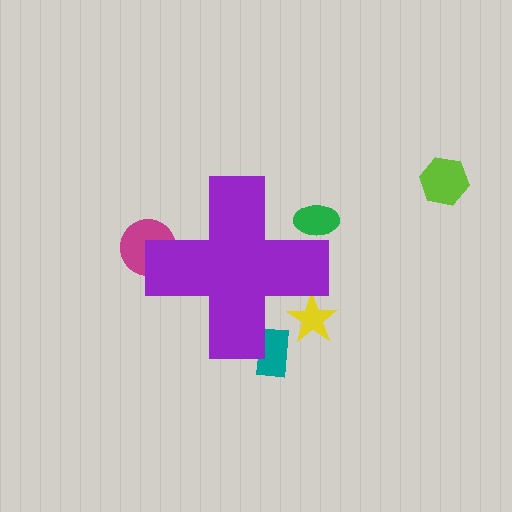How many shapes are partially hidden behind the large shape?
4 shapes are partially hidden.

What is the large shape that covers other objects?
A purple cross.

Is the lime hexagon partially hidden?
No, the lime hexagon is fully visible.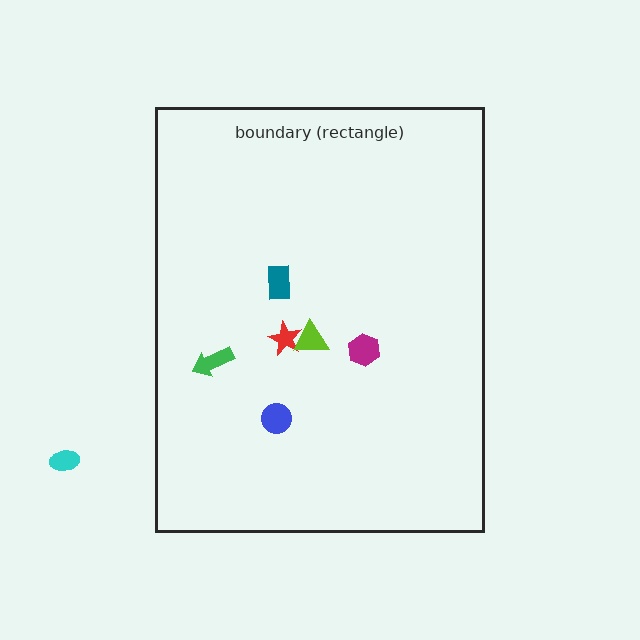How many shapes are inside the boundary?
6 inside, 1 outside.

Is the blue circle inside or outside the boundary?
Inside.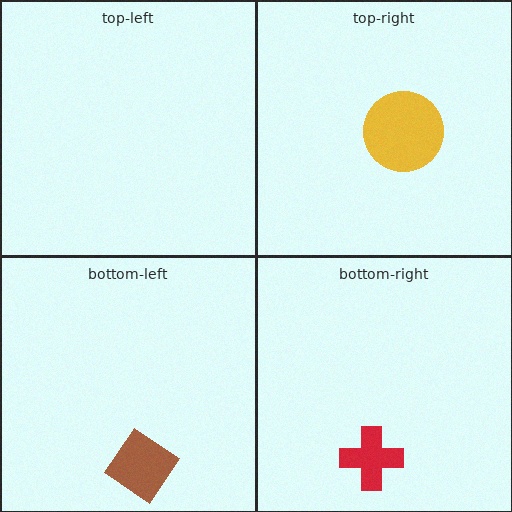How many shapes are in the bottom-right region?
1.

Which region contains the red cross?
The bottom-right region.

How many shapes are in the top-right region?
1.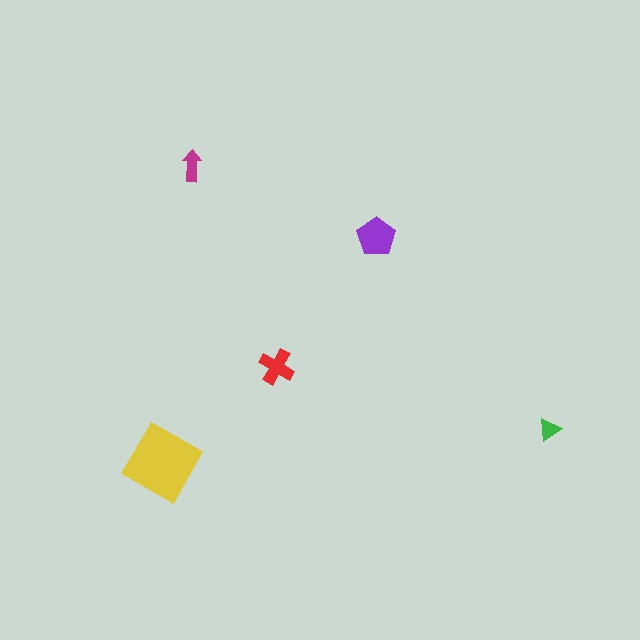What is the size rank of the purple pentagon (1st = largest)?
2nd.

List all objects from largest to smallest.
The yellow diamond, the purple pentagon, the red cross, the magenta arrow, the green triangle.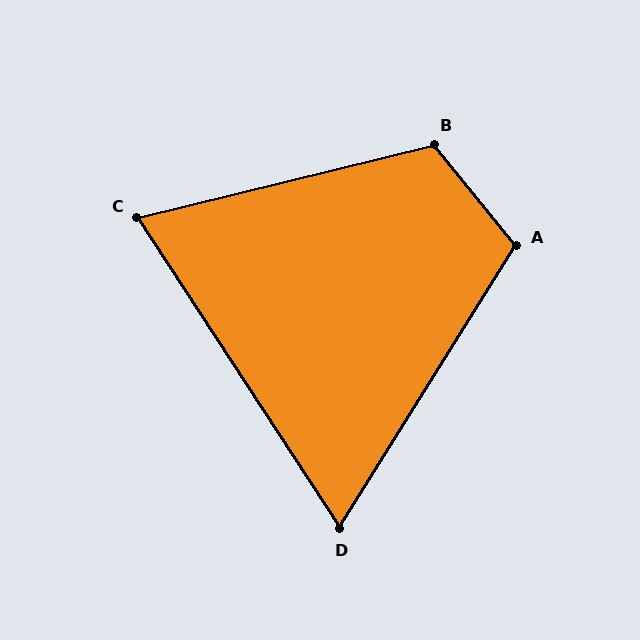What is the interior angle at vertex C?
Approximately 71 degrees (acute).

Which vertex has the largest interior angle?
B, at approximately 115 degrees.